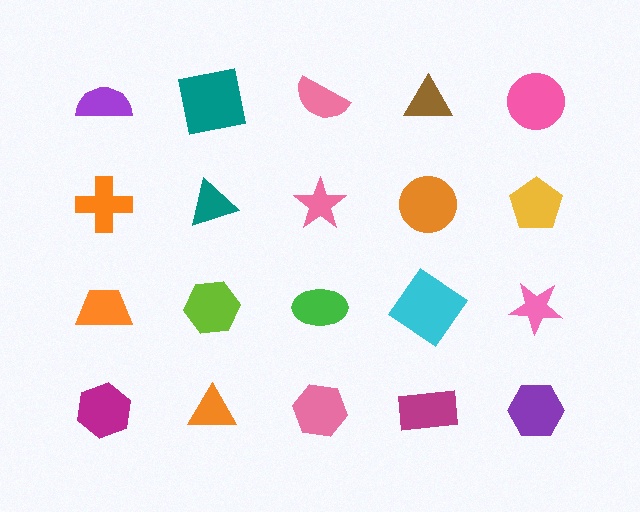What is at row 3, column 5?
A pink star.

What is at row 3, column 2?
A lime hexagon.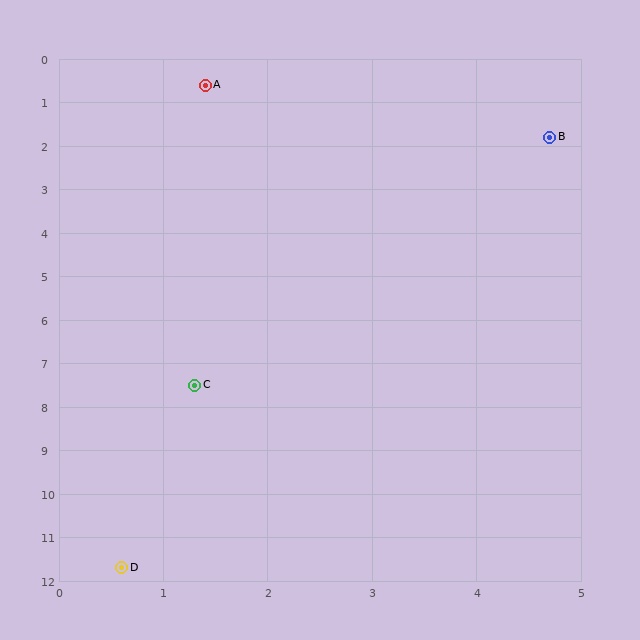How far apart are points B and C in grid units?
Points B and C are about 6.6 grid units apart.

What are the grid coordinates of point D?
Point D is at approximately (0.6, 11.7).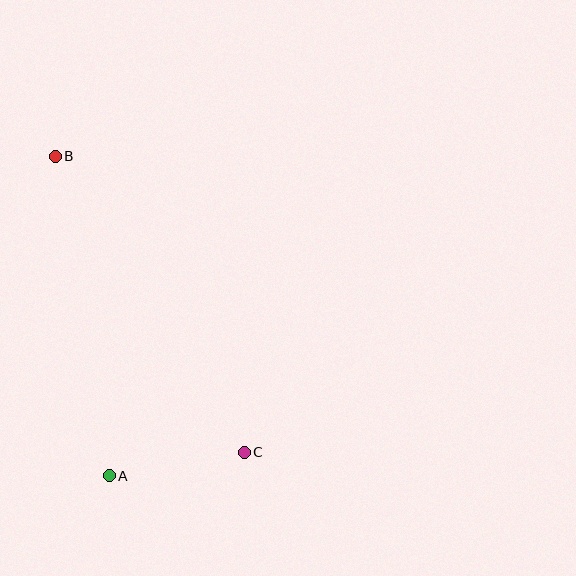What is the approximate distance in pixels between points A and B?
The distance between A and B is approximately 324 pixels.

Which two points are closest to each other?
Points A and C are closest to each other.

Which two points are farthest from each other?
Points B and C are farthest from each other.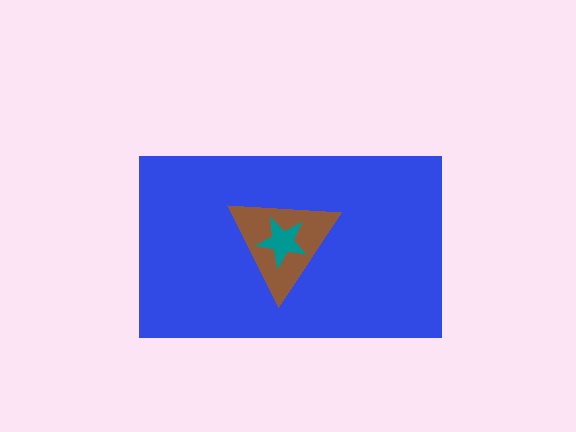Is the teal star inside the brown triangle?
Yes.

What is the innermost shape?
The teal star.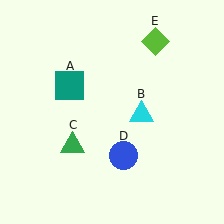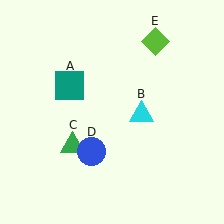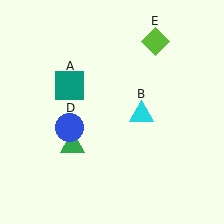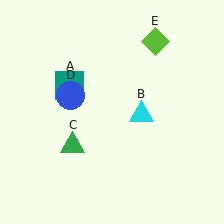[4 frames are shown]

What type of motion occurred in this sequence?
The blue circle (object D) rotated clockwise around the center of the scene.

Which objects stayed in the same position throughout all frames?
Teal square (object A) and cyan triangle (object B) and green triangle (object C) and lime diamond (object E) remained stationary.